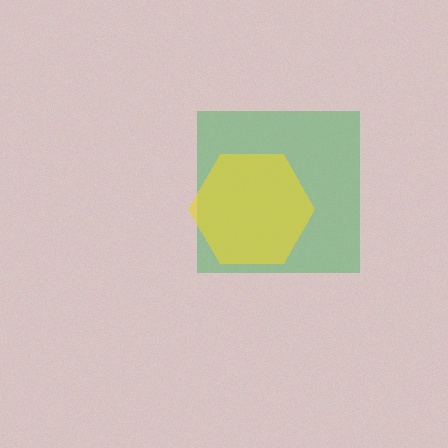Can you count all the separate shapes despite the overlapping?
Yes, there are 2 separate shapes.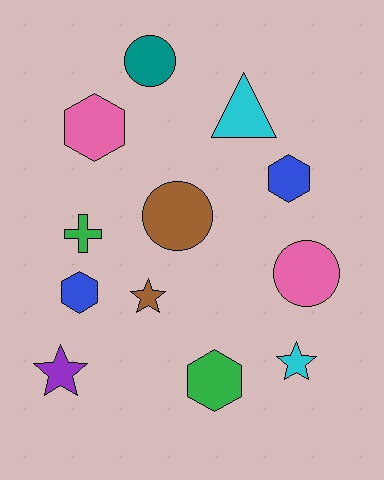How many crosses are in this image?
There is 1 cross.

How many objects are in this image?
There are 12 objects.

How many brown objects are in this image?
There are 2 brown objects.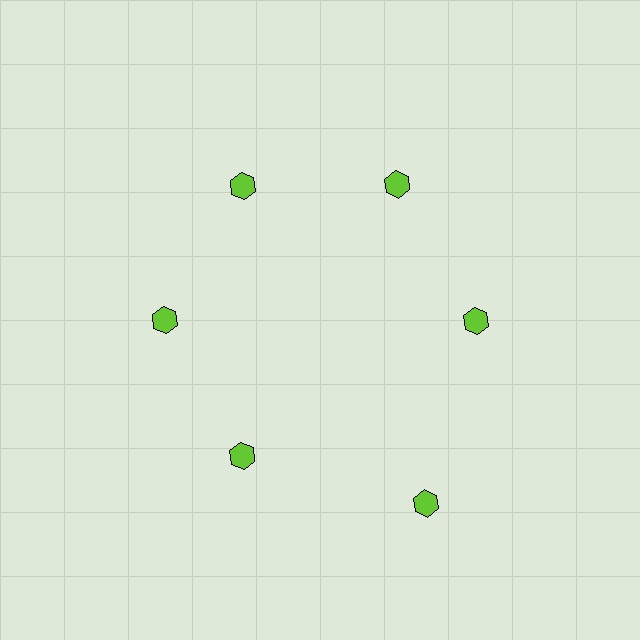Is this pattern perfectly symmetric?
No. The 6 lime hexagons are arranged in a ring, but one element near the 5 o'clock position is pushed outward from the center, breaking the 6-fold rotational symmetry.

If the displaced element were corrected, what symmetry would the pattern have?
It would have 6-fold rotational symmetry — the pattern would map onto itself every 60 degrees.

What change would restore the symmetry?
The symmetry would be restored by moving it inward, back onto the ring so that all 6 hexagons sit at equal angles and equal distance from the center.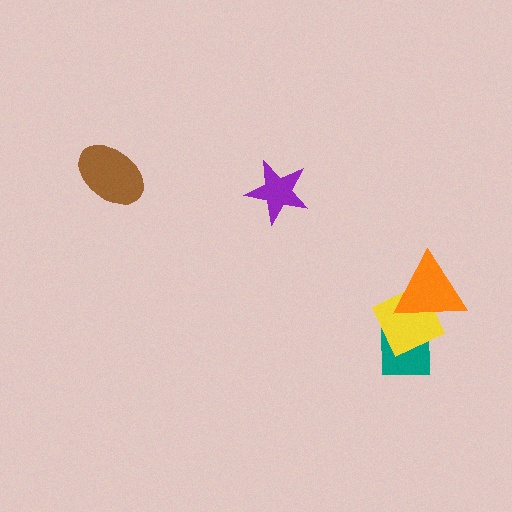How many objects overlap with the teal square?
2 objects overlap with the teal square.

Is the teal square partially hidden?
Yes, it is partially covered by another shape.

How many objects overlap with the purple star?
0 objects overlap with the purple star.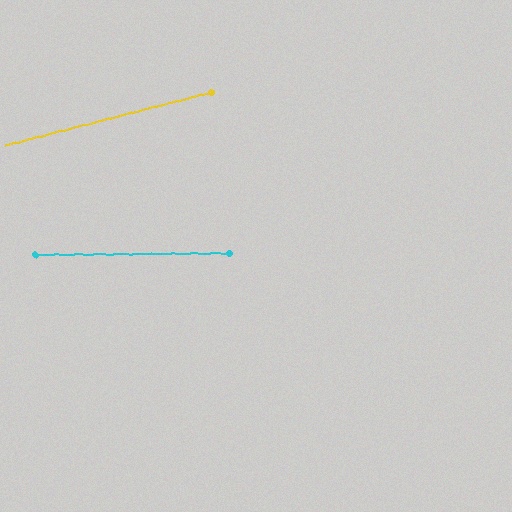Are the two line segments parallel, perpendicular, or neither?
Neither parallel nor perpendicular — they differ by about 14°.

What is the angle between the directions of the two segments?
Approximately 14 degrees.